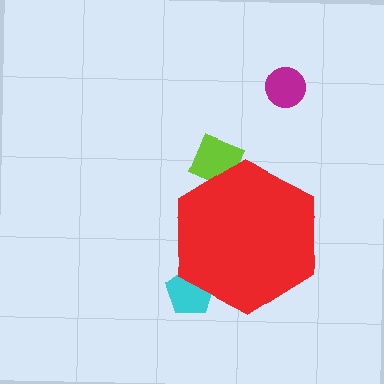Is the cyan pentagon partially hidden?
Yes, the cyan pentagon is partially hidden behind the red hexagon.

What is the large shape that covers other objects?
A red hexagon.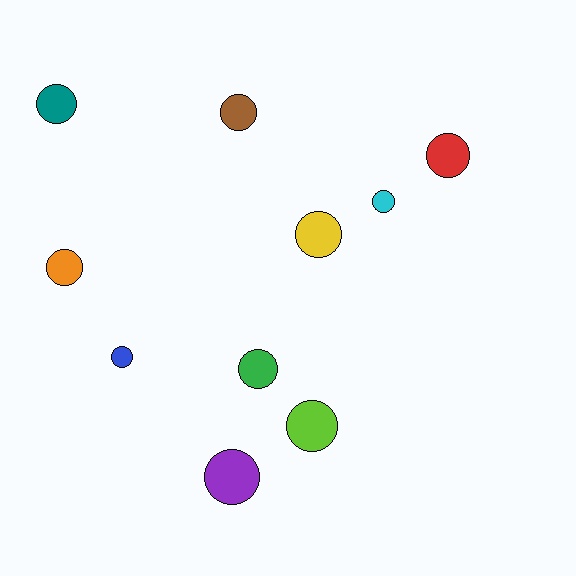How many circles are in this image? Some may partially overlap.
There are 10 circles.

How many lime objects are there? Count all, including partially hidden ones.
There is 1 lime object.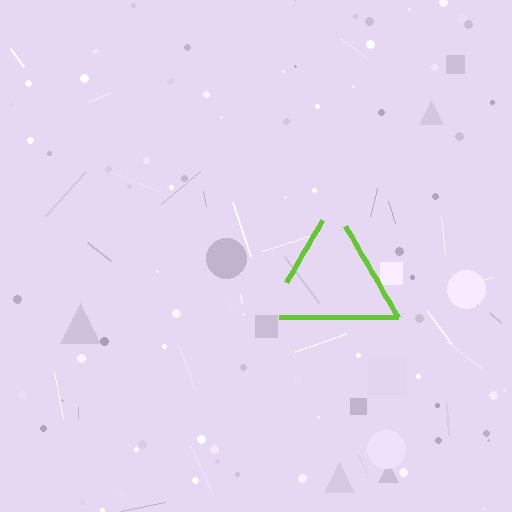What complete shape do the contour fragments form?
The contour fragments form a triangle.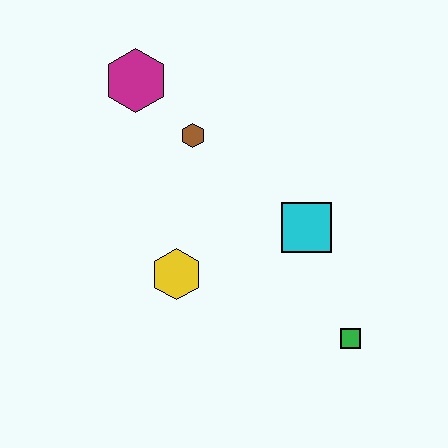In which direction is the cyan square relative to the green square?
The cyan square is above the green square.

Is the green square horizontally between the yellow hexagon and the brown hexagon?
No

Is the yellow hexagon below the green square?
No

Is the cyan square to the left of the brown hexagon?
No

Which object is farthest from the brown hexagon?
The green square is farthest from the brown hexagon.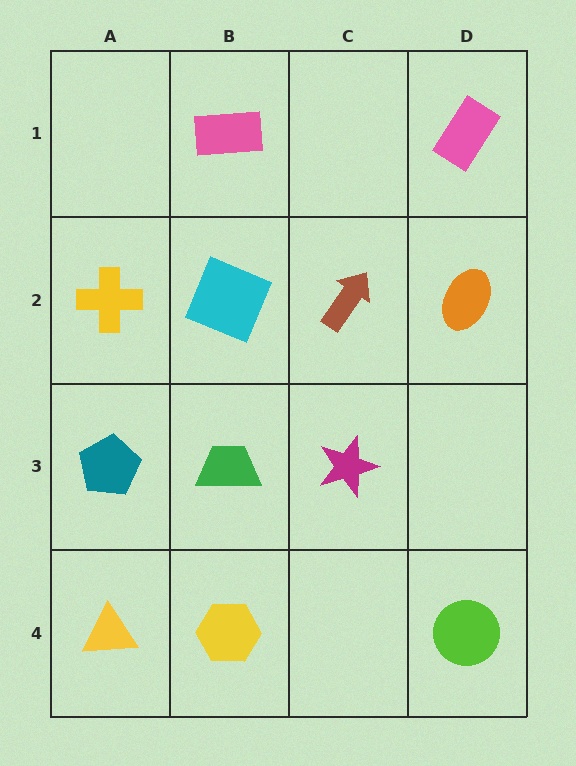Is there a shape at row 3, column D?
No, that cell is empty.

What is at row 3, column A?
A teal pentagon.